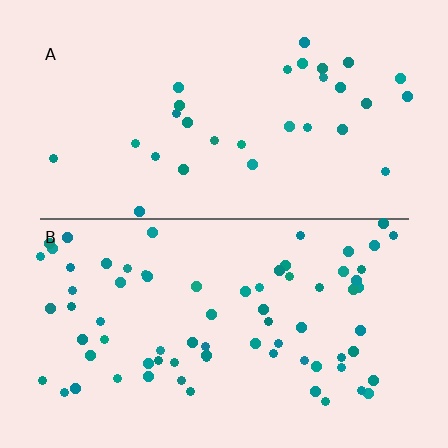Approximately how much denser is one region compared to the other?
Approximately 2.5× — region B over region A.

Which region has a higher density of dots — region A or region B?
B (the bottom).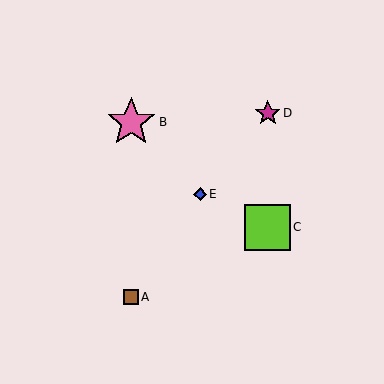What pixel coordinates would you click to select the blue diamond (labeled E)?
Click at (200, 194) to select the blue diamond E.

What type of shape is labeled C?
Shape C is a lime square.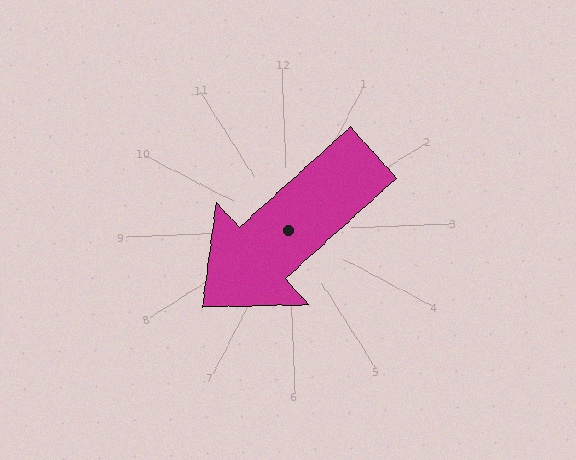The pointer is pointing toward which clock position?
Roughly 8 o'clock.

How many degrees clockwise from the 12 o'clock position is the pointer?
Approximately 230 degrees.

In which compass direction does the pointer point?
Southwest.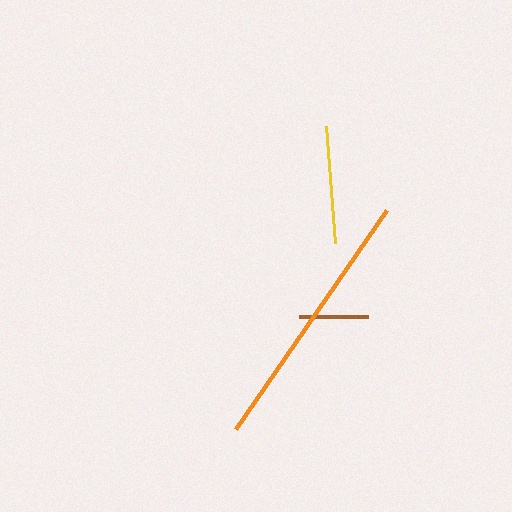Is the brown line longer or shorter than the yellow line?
The yellow line is longer than the brown line.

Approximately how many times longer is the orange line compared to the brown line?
The orange line is approximately 3.8 times the length of the brown line.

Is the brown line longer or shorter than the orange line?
The orange line is longer than the brown line.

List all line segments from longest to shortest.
From longest to shortest: orange, yellow, brown.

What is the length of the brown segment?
The brown segment is approximately 69 pixels long.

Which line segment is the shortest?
The brown line is the shortest at approximately 69 pixels.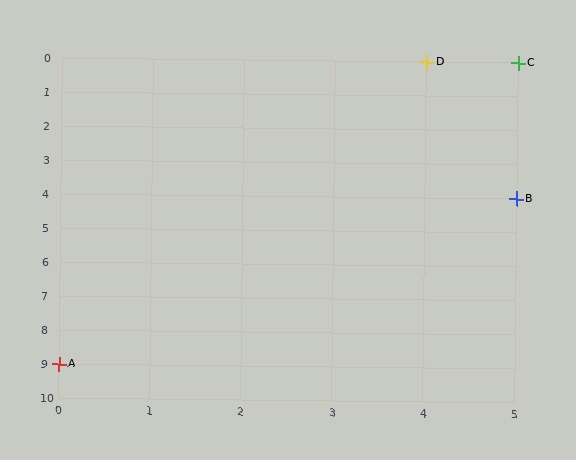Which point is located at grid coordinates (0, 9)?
Point A is at (0, 9).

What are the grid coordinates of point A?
Point A is at grid coordinates (0, 9).